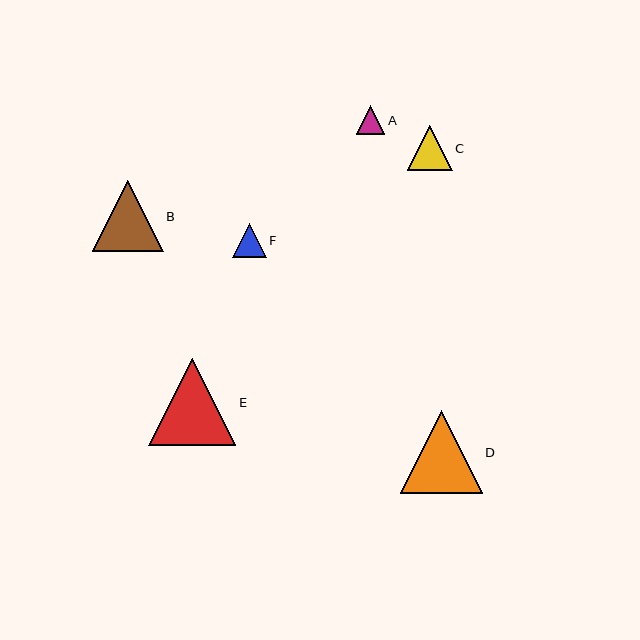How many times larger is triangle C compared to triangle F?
Triangle C is approximately 1.3 times the size of triangle F.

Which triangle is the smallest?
Triangle A is the smallest with a size of approximately 29 pixels.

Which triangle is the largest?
Triangle E is the largest with a size of approximately 87 pixels.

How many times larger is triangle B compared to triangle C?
Triangle B is approximately 1.6 times the size of triangle C.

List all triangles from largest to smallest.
From largest to smallest: E, D, B, C, F, A.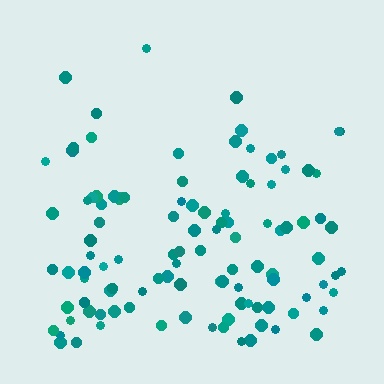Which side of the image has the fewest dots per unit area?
The top.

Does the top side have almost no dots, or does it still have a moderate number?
Still a moderate number, just noticeably fewer than the bottom.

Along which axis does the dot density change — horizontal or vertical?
Vertical.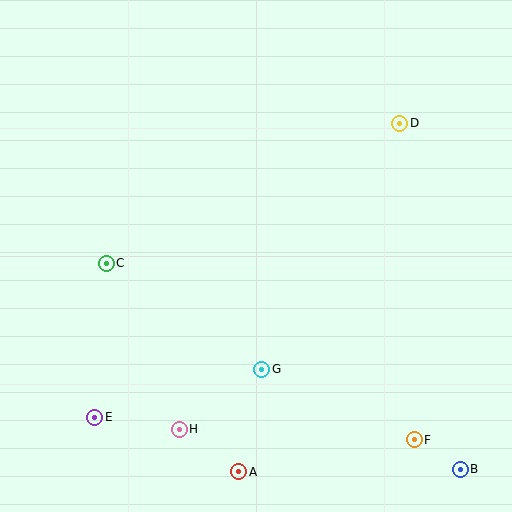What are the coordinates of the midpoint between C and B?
The midpoint between C and B is at (283, 366).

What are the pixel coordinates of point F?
Point F is at (414, 440).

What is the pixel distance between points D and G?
The distance between D and G is 282 pixels.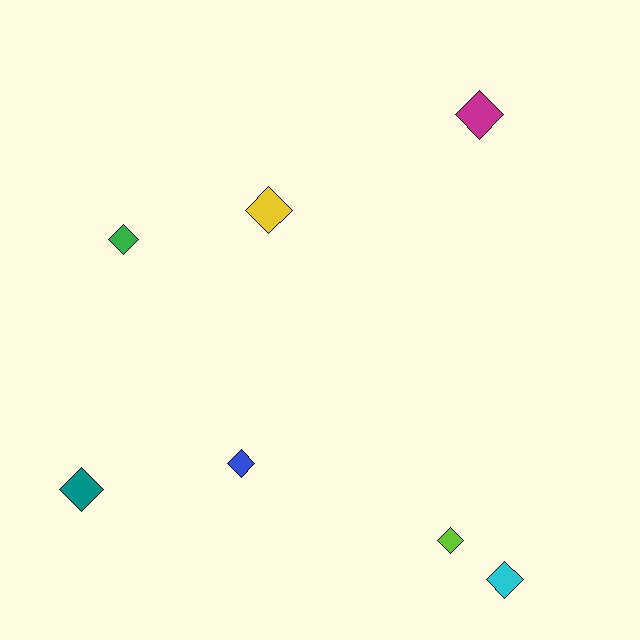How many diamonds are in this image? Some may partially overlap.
There are 7 diamonds.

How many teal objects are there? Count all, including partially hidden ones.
There is 1 teal object.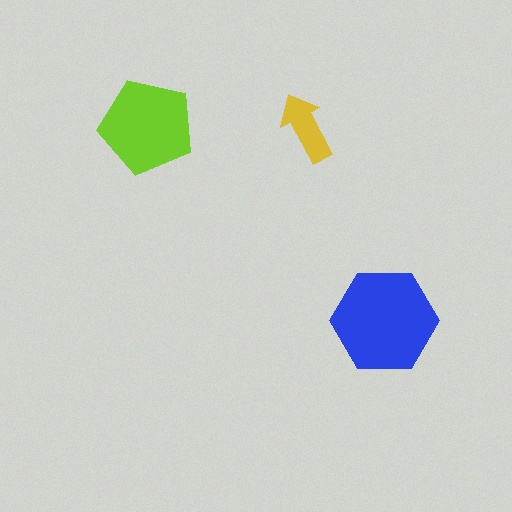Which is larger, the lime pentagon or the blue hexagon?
The blue hexagon.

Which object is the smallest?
The yellow arrow.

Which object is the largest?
The blue hexagon.